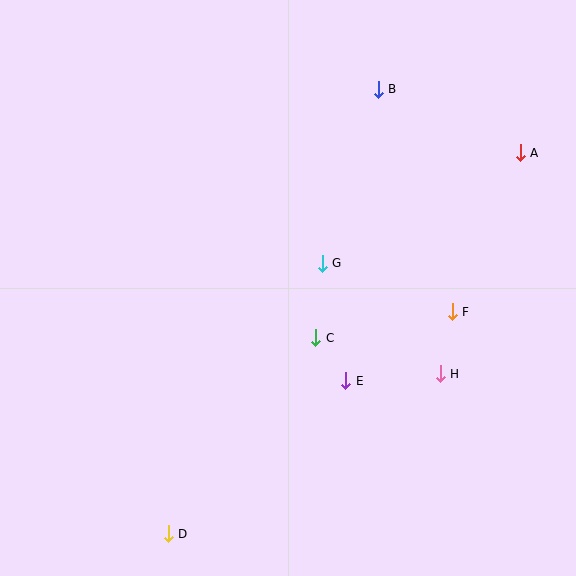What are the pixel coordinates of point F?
Point F is at (452, 312).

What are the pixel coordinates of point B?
Point B is at (378, 89).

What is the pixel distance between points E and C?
The distance between E and C is 52 pixels.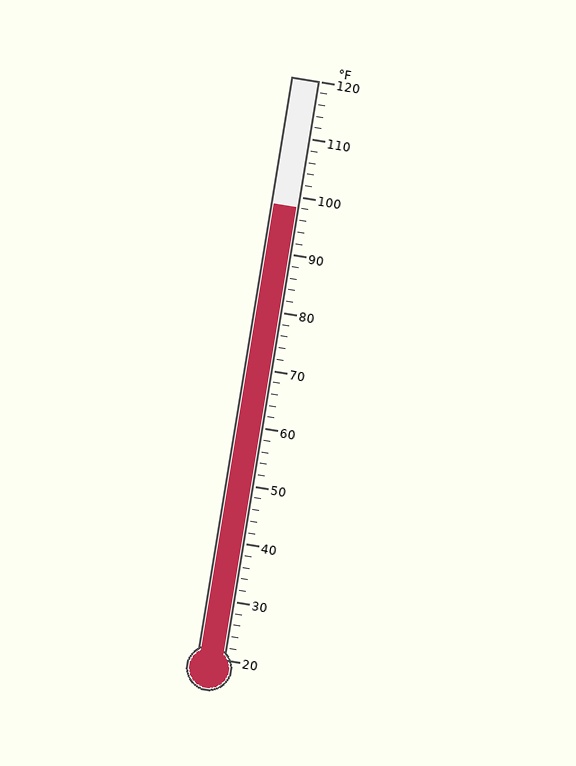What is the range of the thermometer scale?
The thermometer scale ranges from 20°F to 120°F.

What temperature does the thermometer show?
The thermometer shows approximately 98°F.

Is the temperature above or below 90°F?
The temperature is above 90°F.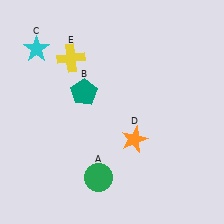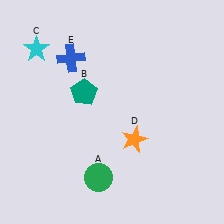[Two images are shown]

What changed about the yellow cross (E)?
In Image 1, E is yellow. In Image 2, it changed to blue.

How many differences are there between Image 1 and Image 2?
There is 1 difference between the two images.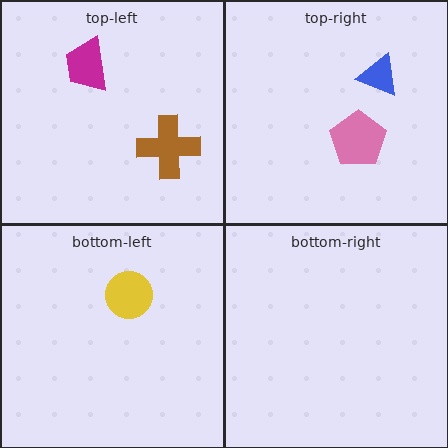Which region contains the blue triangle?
The top-right region.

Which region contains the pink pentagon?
The top-right region.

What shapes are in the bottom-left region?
The yellow circle.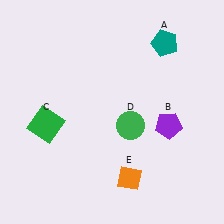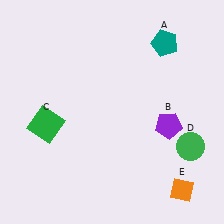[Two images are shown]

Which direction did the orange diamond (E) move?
The orange diamond (E) moved right.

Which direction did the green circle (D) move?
The green circle (D) moved right.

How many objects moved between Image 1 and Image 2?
2 objects moved between the two images.